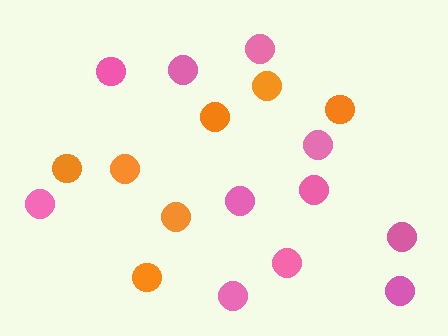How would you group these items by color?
There are 2 groups: one group of orange circles (7) and one group of pink circles (11).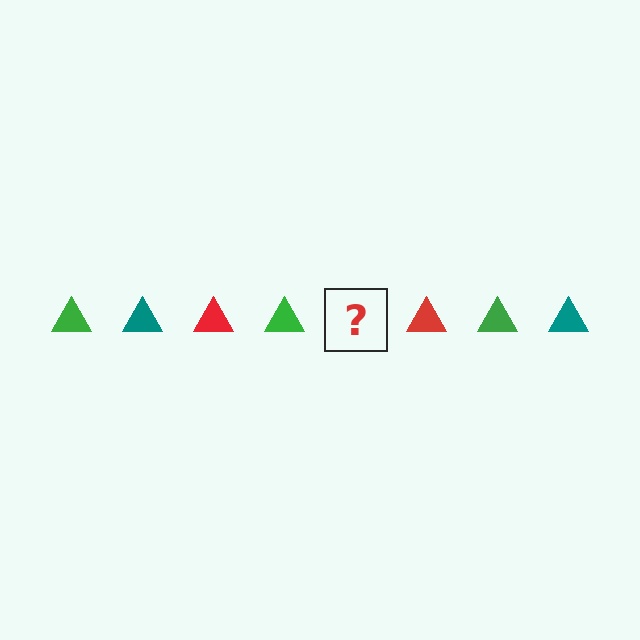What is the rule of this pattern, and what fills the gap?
The rule is that the pattern cycles through green, teal, red triangles. The gap should be filled with a teal triangle.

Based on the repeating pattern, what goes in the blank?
The blank should be a teal triangle.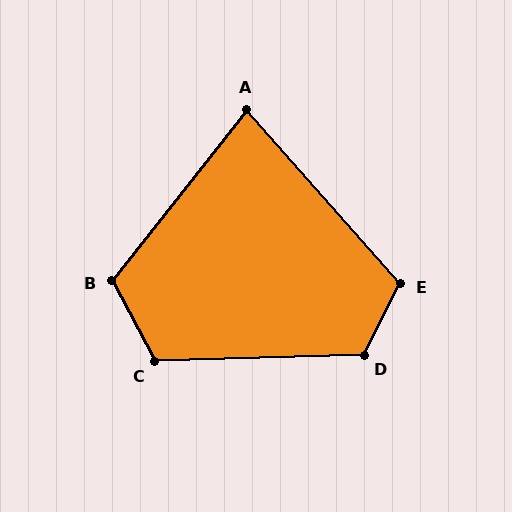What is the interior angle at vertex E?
Approximately 112 degrees (obtuse).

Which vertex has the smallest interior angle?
A, at approximately 80 degrees.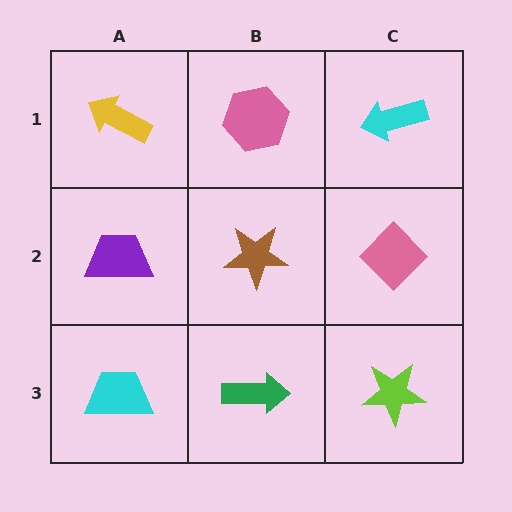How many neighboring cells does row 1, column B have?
3.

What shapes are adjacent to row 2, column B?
A pink hexagon (row 1, column B), a green arrow (row 3, column B), a purple trapezoid (row 2, column A), a pink diamond (row 2, column C).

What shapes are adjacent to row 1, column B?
A brown star (row 2, column B), a yellow arrow (row 1, column A), a cyan arrow (row 1, column C).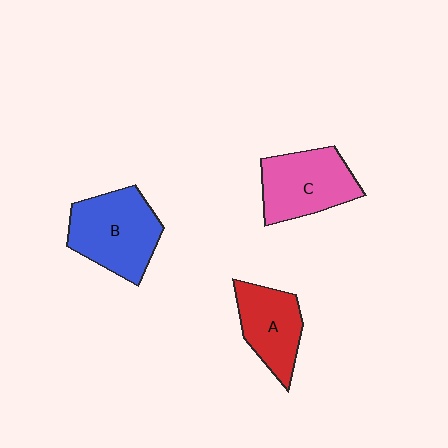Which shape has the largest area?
Shape B (blue).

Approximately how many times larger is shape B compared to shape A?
Approximately 1.4 times.